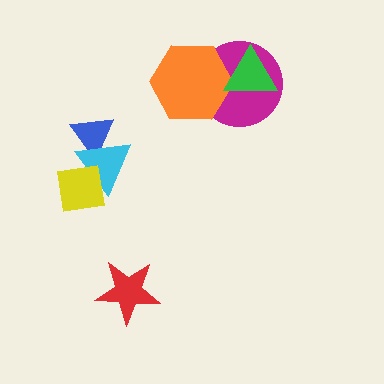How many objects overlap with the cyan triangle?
2 objects overlap with the cyan triangle.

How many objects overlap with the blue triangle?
1 object overlaps with the blue triangle.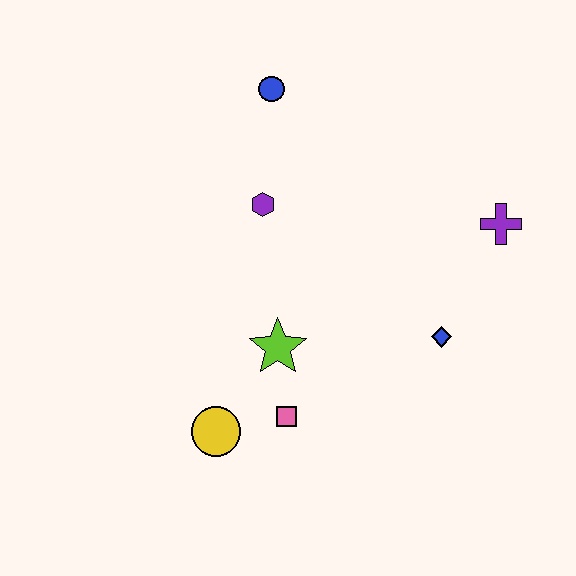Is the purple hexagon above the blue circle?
No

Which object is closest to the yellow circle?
The pink square is closest to the yellow circle.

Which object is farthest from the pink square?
The blue circle is farthest from the pink square.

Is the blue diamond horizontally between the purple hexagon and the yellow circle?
No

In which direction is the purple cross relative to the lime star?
The purple cross is to the right of the lime star.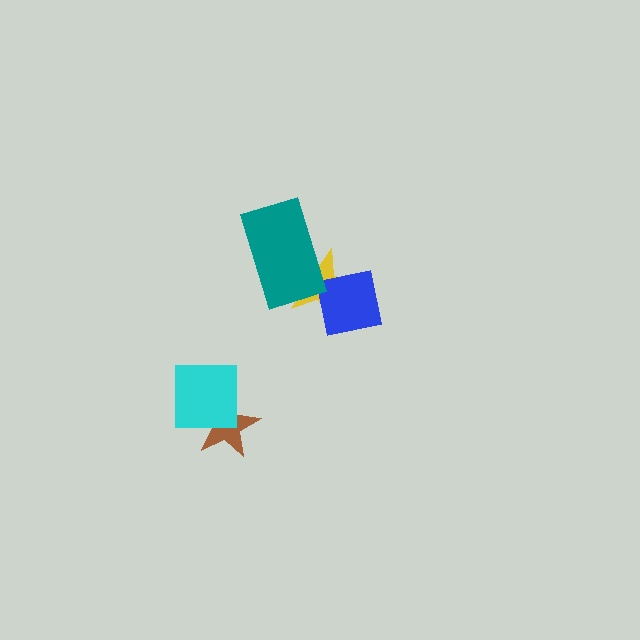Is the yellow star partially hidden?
Yes, it is partially covered by another shape.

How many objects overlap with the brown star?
1 object overlaps with the brown star.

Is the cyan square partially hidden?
No, no other shape covers it.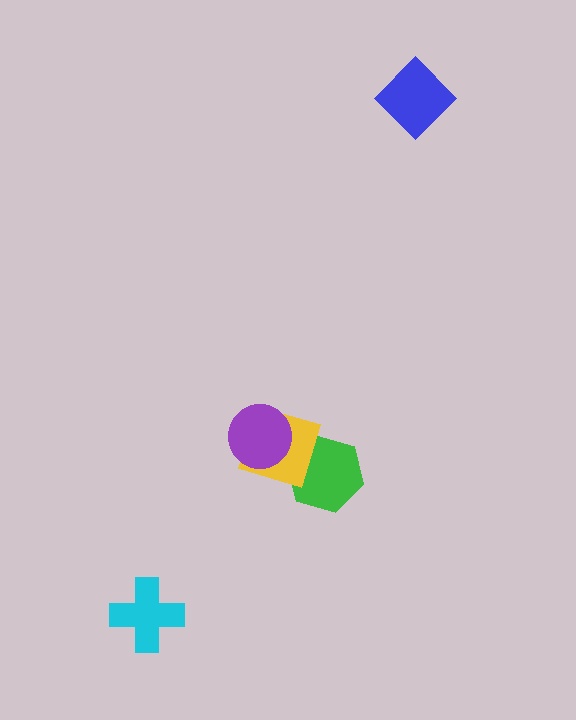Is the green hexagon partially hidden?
Yes, it is partially covered by another shape.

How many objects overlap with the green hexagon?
1 object overlaps with the green hexagon.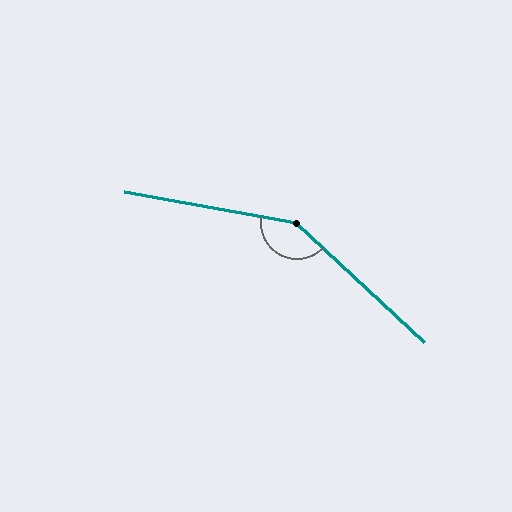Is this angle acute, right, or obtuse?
It is obtuse.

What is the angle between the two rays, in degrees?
Approximately 147 degrees.